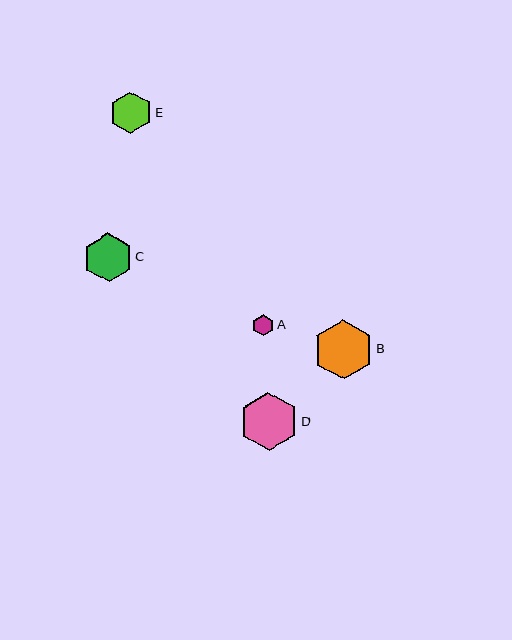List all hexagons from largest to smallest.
From largest to smallest: B, D, C, E, A.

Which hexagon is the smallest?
Hexagon A is the smallest with a size of approximately 21 pixels.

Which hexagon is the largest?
Hexagon B is the largest with a size of approximately 59 pixels.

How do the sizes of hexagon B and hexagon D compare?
Hexagon B and hexagon D are approximately the same size.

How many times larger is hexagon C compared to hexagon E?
Hexagon C is approximately 1.2 times the size of hexagon E.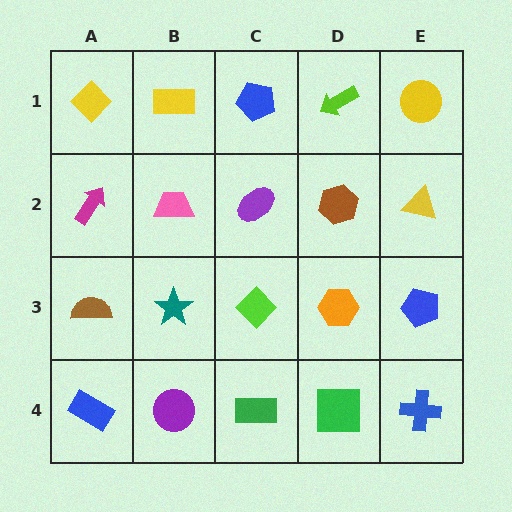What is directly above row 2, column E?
A yellow circle.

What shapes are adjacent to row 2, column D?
A lime arrow (row 1, column D), an orange hexagon (row 3, column D), a purple ellipse (row 2, column C), a yellow triangle (row 2, column E).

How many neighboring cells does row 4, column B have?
3.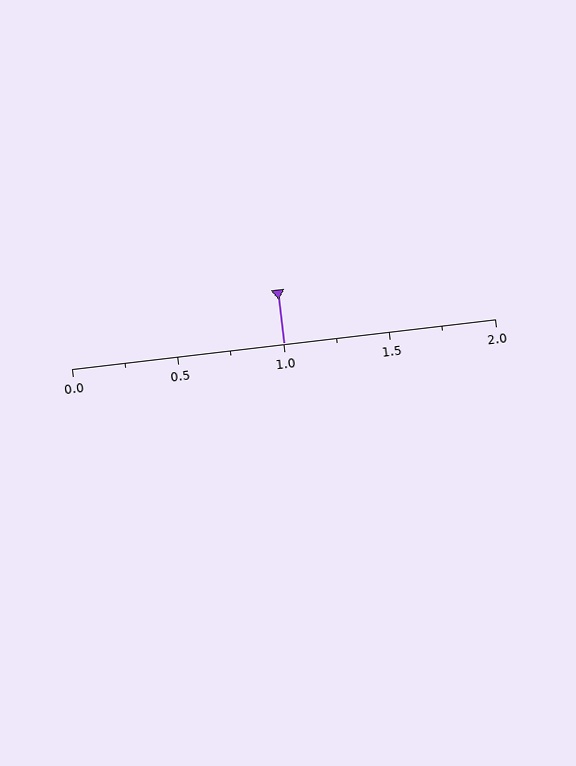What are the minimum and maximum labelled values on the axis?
The axis runs from 0.0 to 2.0.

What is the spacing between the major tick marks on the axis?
The major ticks are spaced 0.5 apart.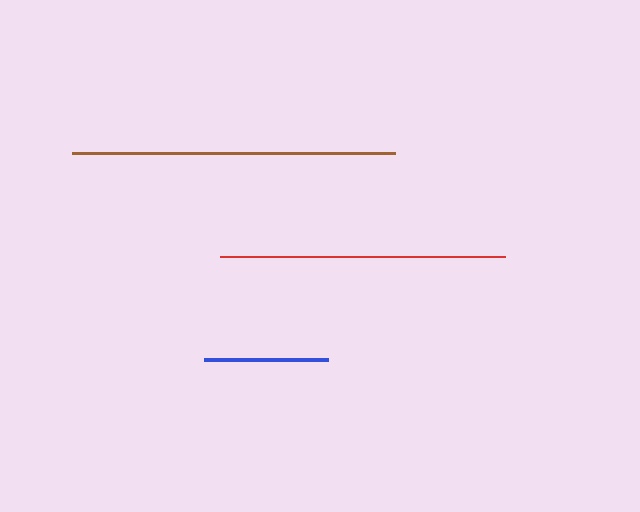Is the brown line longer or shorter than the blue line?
The brown line is longer than the blue line.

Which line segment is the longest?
The brown line is the longest at approximately 324 pixels.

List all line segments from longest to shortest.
From longest to shortest: brown, red, blue.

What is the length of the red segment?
The red segment is approximately 286 pixels long.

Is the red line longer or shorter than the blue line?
The red line is longer than the blue line.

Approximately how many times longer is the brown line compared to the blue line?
The brown line is approximately 2.6 times the length of the blue line.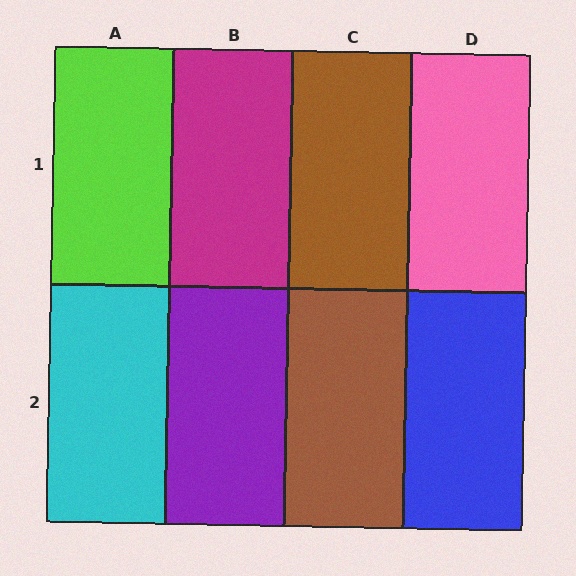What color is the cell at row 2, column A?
Cyan.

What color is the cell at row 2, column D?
Blue.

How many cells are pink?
1 cell is pink.